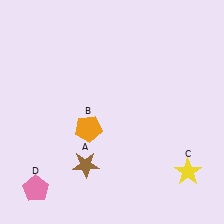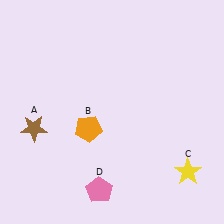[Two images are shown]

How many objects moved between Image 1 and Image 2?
2 objects moved between the two images.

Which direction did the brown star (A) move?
The brown star (A) moved left.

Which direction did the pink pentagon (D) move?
The pink pentagon (D) moved right.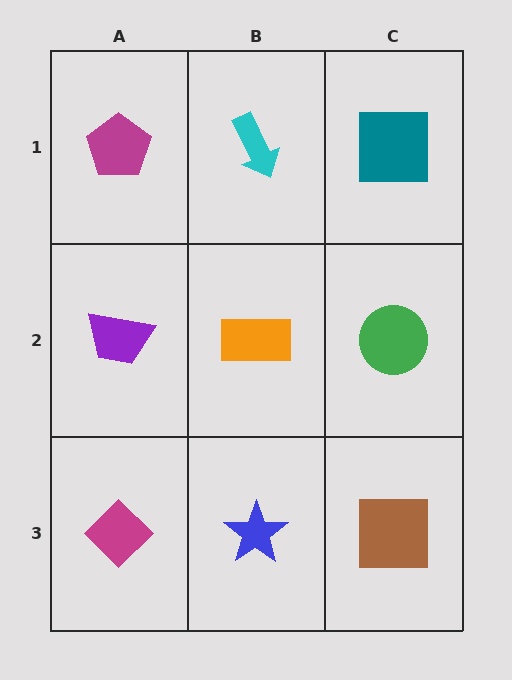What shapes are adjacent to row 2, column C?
A teal square (row 1, column C), a brown square (row 3, column C), an orange rectangle (row 2, column B).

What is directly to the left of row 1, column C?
A cyan arrow.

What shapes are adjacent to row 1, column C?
A green circle (row 2, column C), a cyan arrow (row 1, column B).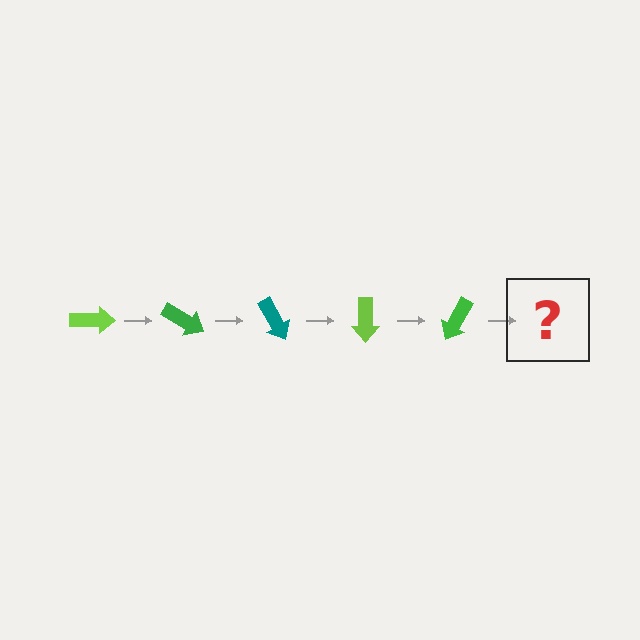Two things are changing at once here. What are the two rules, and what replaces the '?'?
The two rules are that it rotates 30 degrees each step and the color cycles through lime, green, and teal. The '?' should be a teal arrow, rotated 150 degrees from the start.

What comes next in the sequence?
The next element should be a teal arrow, rotated 150 degrees from the start.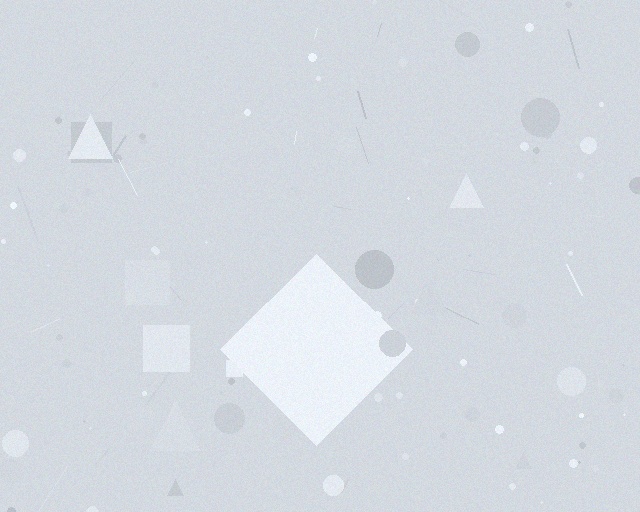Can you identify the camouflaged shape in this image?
The camouflaged shape is a diamond.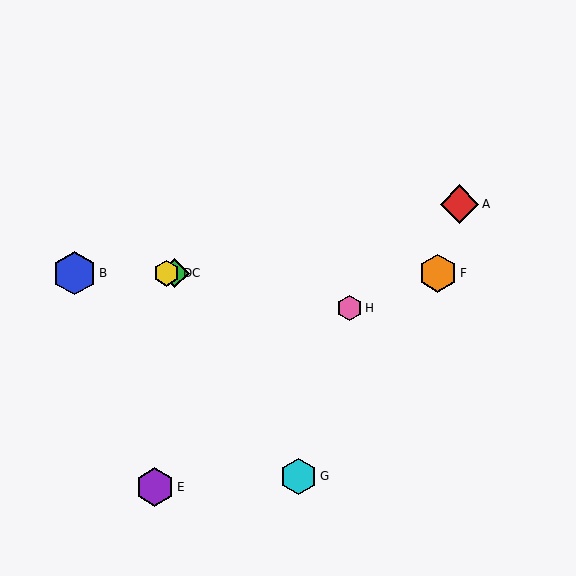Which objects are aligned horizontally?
Objects B, C, D, F are aligned horizontally.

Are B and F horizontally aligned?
Yes, both are at y≈273.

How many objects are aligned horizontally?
4 objects (B, C, D, F) are aligned horizontally.